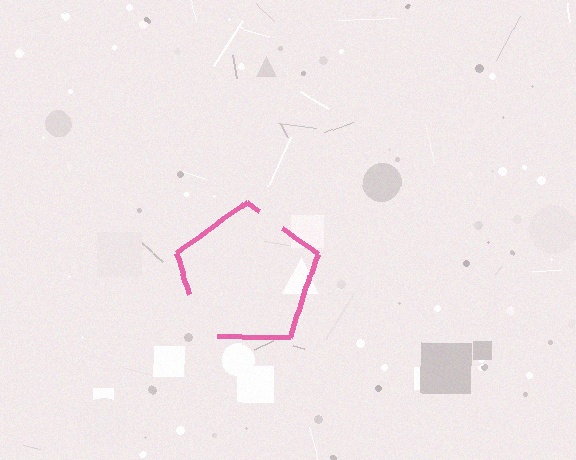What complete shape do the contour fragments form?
The contour fragments form a pentagon.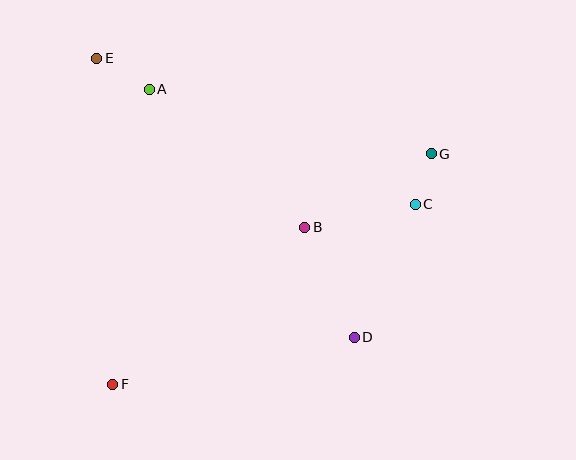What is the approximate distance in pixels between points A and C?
The distance between A and C is approximately 290 pixels.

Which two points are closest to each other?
Points C and G are closest to each other.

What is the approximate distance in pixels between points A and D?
The distance between A and D is approximately 322 pixels.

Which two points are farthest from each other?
Points F and G are farthest from each other.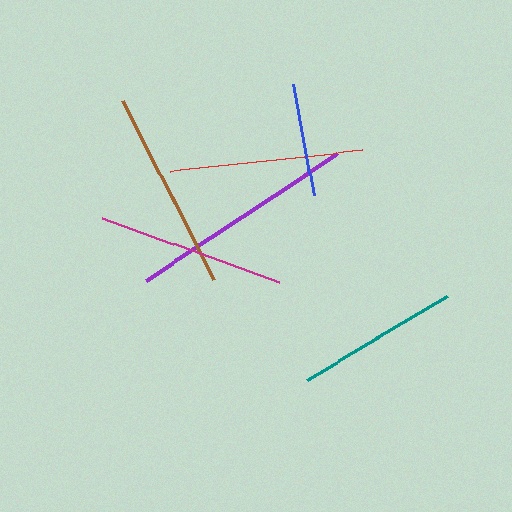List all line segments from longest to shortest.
From longest to shortest: purple, brown, red, magenta, teal, blue.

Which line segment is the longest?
The purple line is the longest at approximately 230 pixels.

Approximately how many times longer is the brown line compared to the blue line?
The brown line is approximately 1.8 times the length of the blue line.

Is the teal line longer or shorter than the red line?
The red line is longer than the teal line.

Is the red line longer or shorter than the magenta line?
The red line is longer than the magenta line.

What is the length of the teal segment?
The teal segment is approximately 164 pixels long.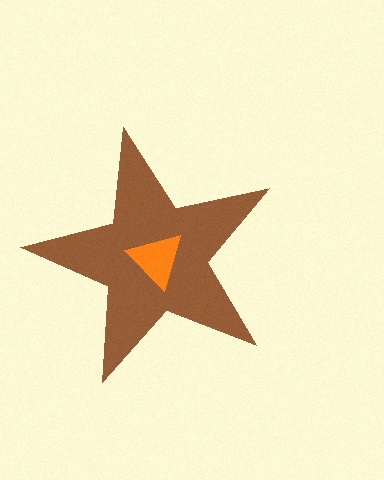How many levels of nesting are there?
2.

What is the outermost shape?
The brown star.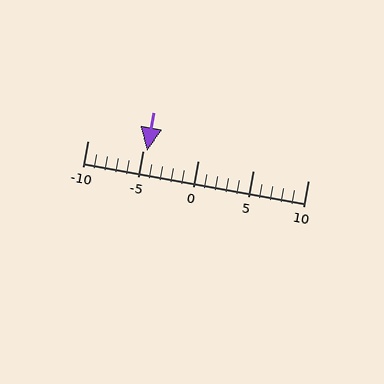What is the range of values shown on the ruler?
The ruler shows values from -10 to 10.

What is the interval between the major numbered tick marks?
The major tick marks are spaced 5 units apart.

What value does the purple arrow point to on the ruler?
The purple arrow points to approximately -5.